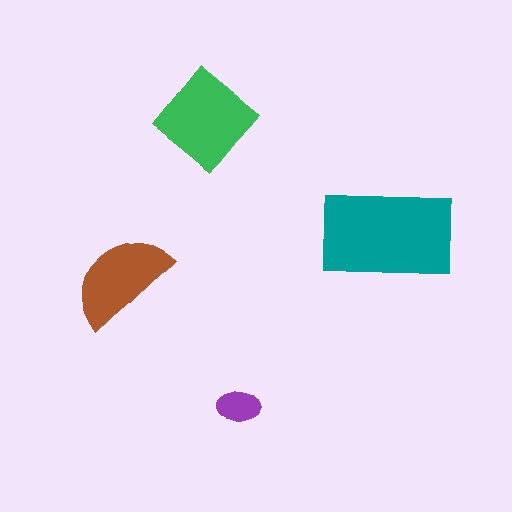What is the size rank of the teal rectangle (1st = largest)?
1st.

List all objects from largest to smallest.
The teal rectangle, the green diamond, the brown semicircle, the purple ellipse.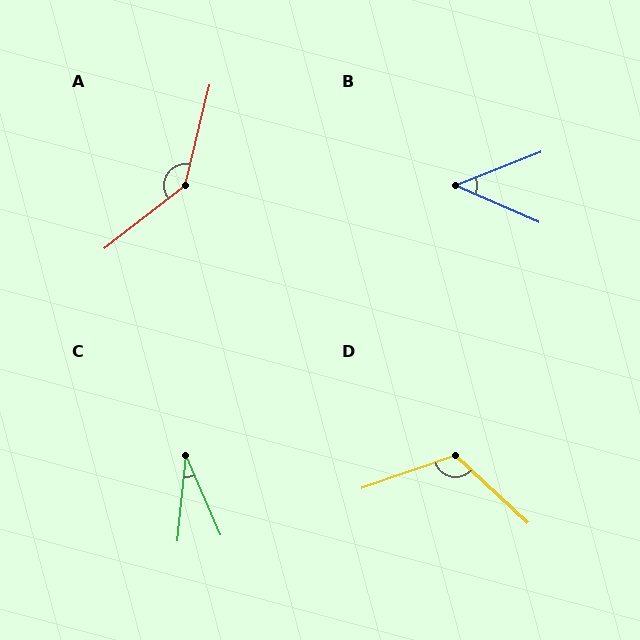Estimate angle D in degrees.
Approximately 118 degrees.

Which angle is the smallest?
C, at approximately 29 degrees.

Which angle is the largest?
A, at approximately 142 degrees.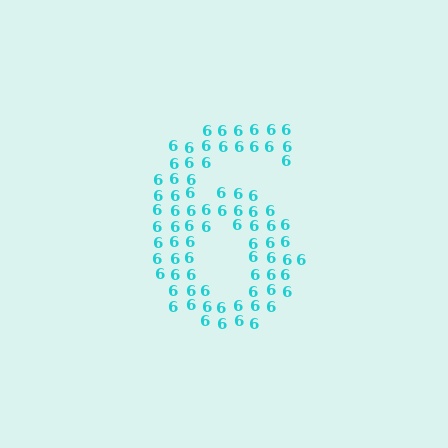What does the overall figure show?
The overall figure shows the digit 6.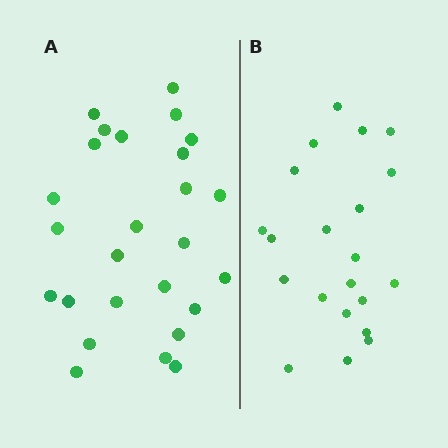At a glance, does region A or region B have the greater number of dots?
Region A (the left region) has more dots.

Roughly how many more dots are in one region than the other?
Region A has about 5 more dots than region B.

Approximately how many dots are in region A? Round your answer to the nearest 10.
About 30 dots. (The exact count is 26, which rounds to 30.)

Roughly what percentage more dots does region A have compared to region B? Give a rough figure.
About 25% more.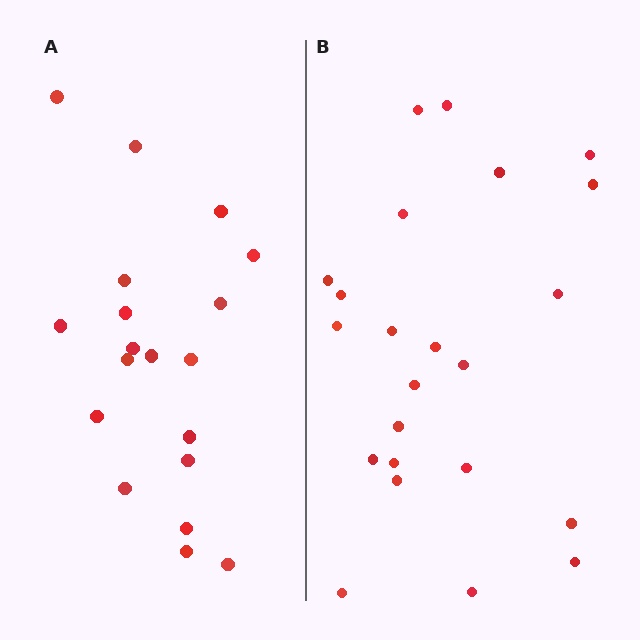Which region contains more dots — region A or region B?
Region B (the right region) has more dots.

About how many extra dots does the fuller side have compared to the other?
Region B has about 4 more dots than region A.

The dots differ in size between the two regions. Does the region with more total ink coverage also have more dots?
No. Region A has more total ink coverage because its dots are larger, but region B actually contains more individual dots. Total area can be misleading — the number of items is what matters here.